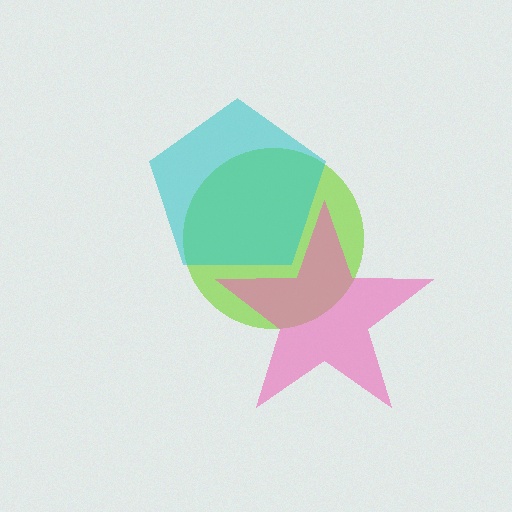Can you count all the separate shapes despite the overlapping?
Yes, there are 3 separate shapes.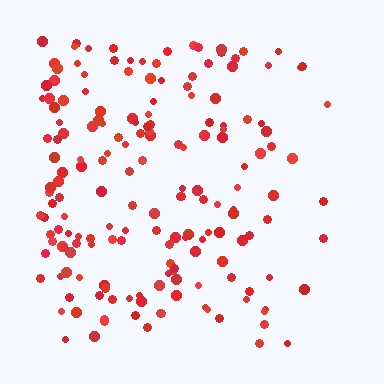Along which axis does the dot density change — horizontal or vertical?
Horizontal.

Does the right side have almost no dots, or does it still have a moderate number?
Still a moderate number, just noticeably fewer than the left.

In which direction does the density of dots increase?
From right to left, with the left side densest.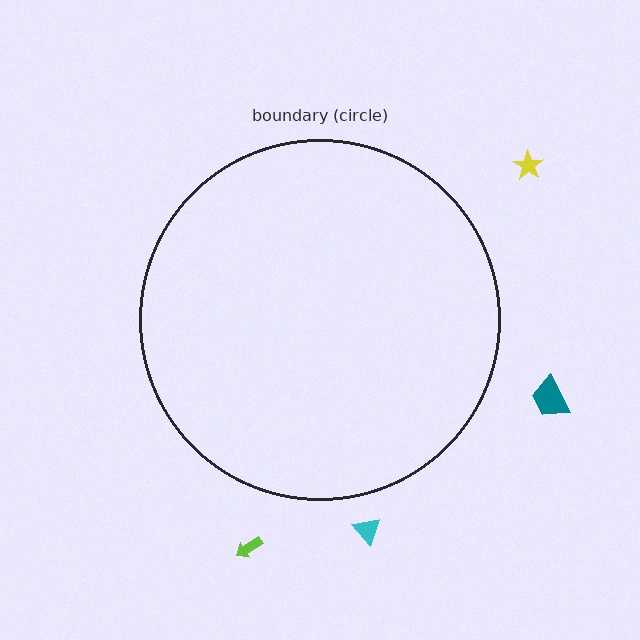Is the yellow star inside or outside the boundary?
Outside.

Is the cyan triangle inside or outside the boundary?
Outside.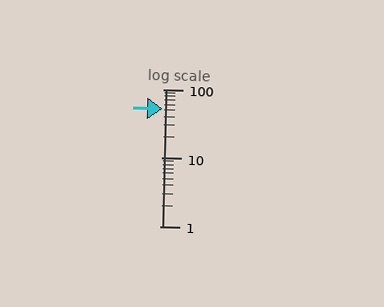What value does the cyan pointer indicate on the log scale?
The pointer indicates approximately 52.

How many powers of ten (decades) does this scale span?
The scale spans 2 decades, from 1 to 100.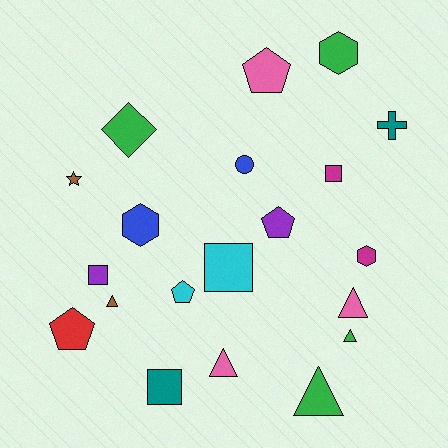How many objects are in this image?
There are 20 objects.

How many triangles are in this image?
There are 5 triangles.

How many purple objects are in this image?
There are 2 purple objects.